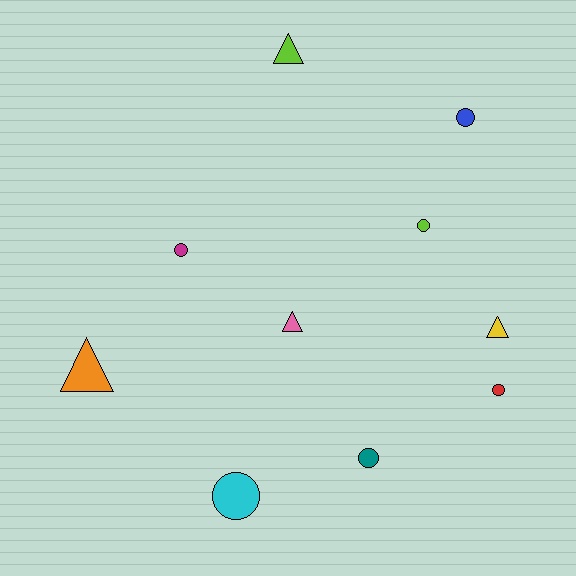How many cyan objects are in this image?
There is 1 cyan object.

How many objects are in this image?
There are 10 objects.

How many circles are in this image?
There are 6 circles.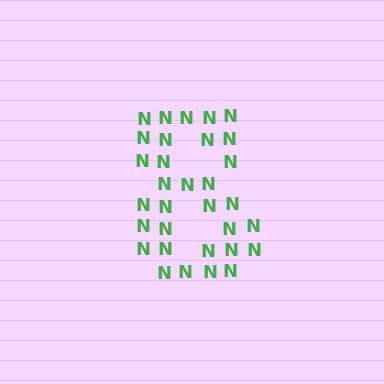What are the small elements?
The small elements are letter N's.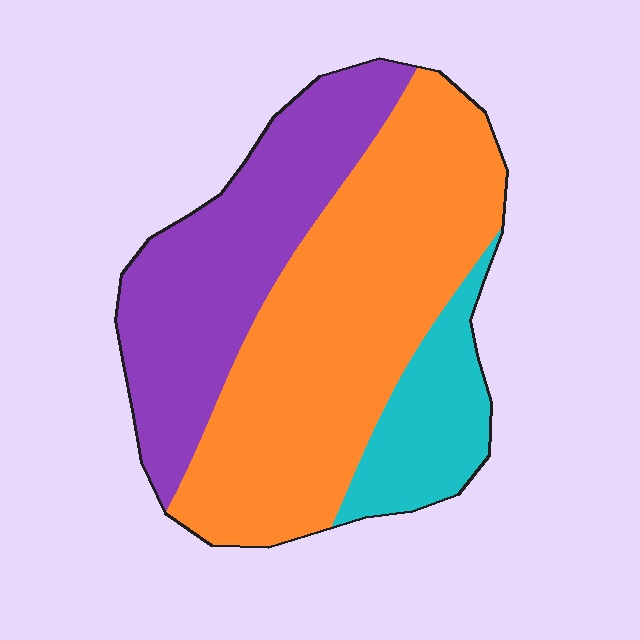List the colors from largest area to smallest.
From largest to smallest: orange, purple, cyan.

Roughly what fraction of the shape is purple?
Purple covers 33% of the shape.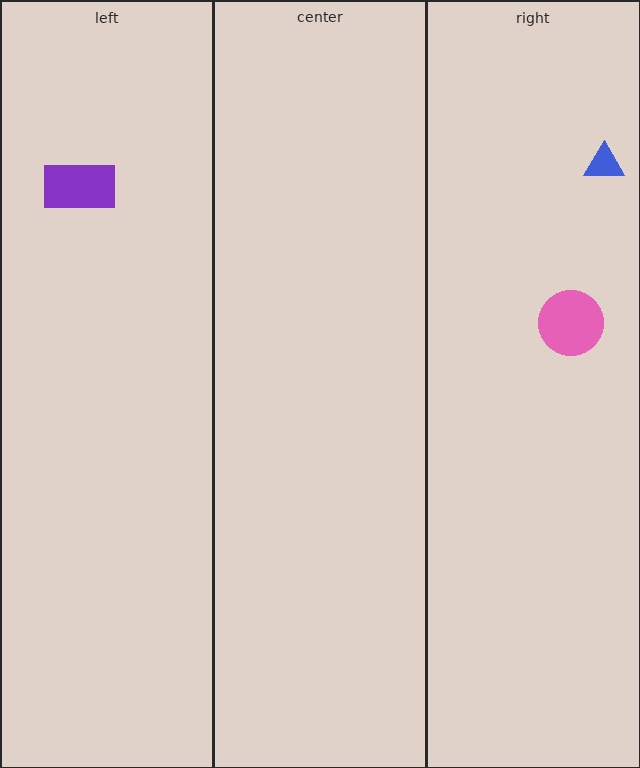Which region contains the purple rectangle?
The left region.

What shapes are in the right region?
The blue triangle, the pink circle.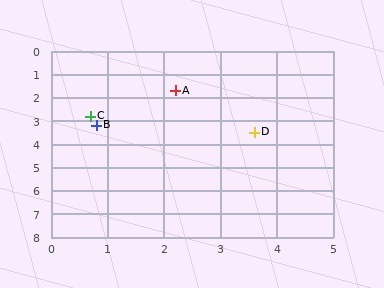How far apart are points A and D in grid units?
Points A and D are about 2.3 grid units apart.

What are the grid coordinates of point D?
Point D is at approximately (3.6, 3.5).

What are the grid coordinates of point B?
Point B is at approximately (0.8, 3.2).